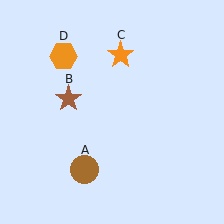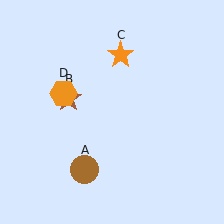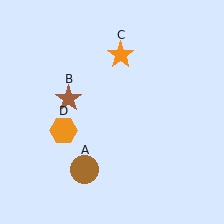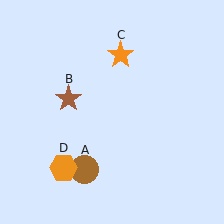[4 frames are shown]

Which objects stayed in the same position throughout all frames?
Brown circle (object A) and brown star (object B) and orange star (object C) remained stationary.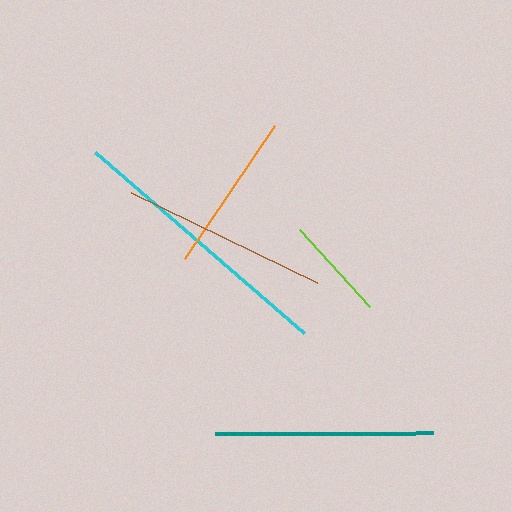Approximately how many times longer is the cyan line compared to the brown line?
The cyan line is approximately 1.3 times the length of the brown line.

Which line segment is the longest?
The cyan line is the longest at approximately 276 pixels.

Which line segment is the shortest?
The lime line is the shortest at approximately 104 pixels.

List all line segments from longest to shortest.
From longest to shortest: cyan, teal, brown, orange, lime.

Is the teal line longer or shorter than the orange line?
The teal line is longer than the orange line.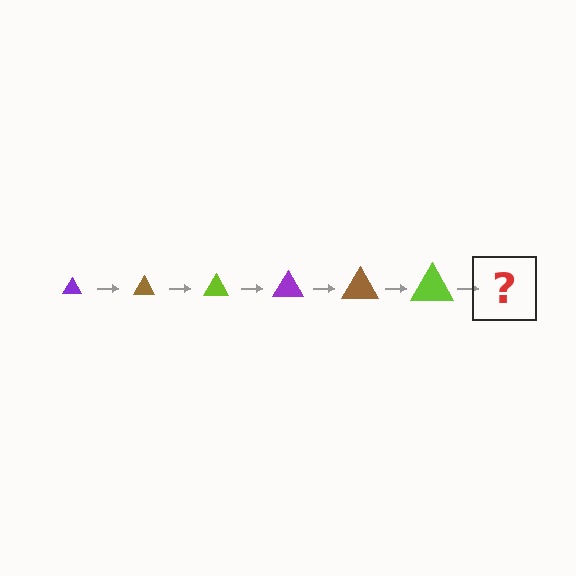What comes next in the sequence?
The next element should be a purple triangle, larger than the previous one.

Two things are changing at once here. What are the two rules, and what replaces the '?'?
The two rules are that the triangle grows larger each step and the color cycles through purple, brown, and lime. The '?' should be a purple triangle, larger than the previous one.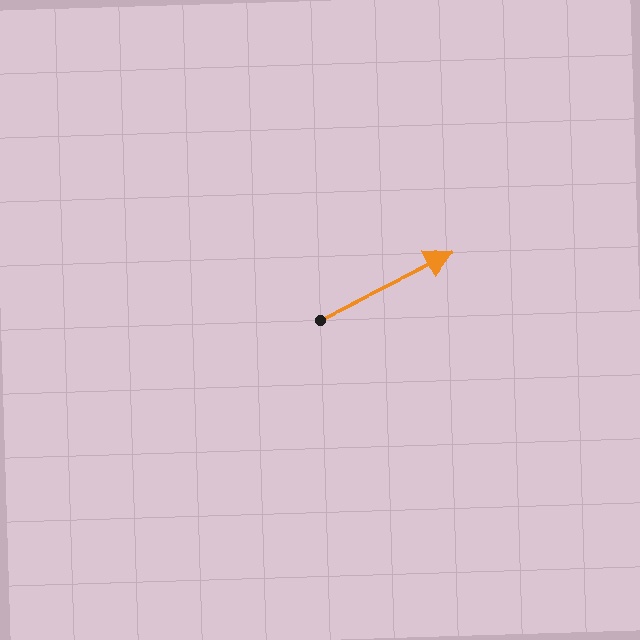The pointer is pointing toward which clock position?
Roughly 2 o'clock.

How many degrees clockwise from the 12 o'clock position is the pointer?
Approximately 64 degrees.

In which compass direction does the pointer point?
Northeast.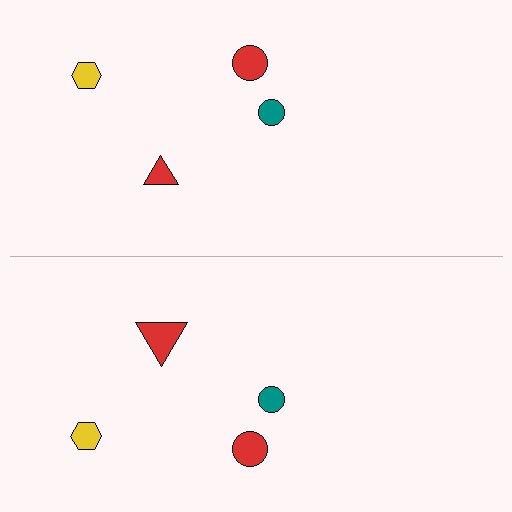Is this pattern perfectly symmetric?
No, the pattern is not perfectly symmetric. The red triangle on the bottom side has a different size than its mirror counterpart.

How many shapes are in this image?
There are 8 shapes in this image.